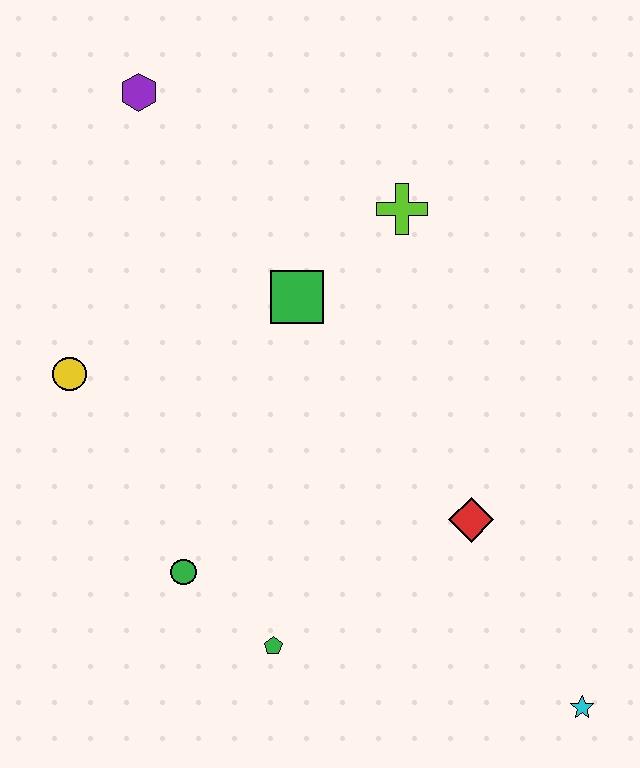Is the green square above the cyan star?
Yes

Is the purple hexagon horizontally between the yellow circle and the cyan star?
Yes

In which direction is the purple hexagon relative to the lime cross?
The purple hexagon is to the left of the lime cross.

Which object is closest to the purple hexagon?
The green square is closest to the purple hexagon.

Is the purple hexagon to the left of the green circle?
Yes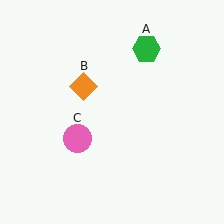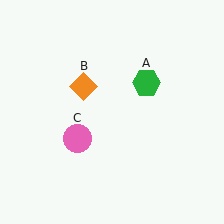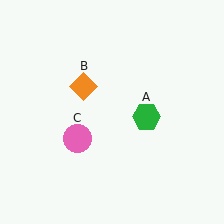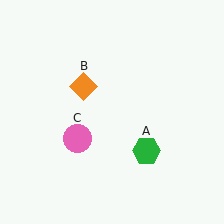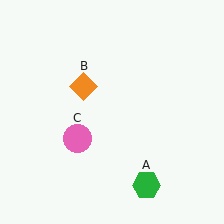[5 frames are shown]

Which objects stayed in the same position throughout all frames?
Orange diamond (object B) and pink circle (object C) remained stationary.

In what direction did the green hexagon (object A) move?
The green hexagon (object A) moved down.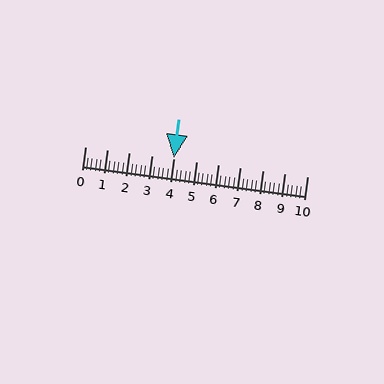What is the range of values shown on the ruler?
The ruler shows values from 0 to 10.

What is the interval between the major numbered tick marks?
The major tick marks are spaced 1 units apart.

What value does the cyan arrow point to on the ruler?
The cyan arrow points to approximately 4.0.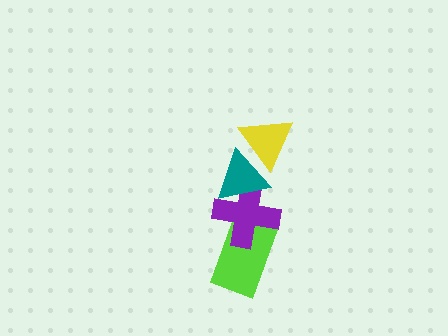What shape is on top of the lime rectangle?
The purple cross is on top of the lime rectangle.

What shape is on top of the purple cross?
The teal triangle is on top of the purple cross.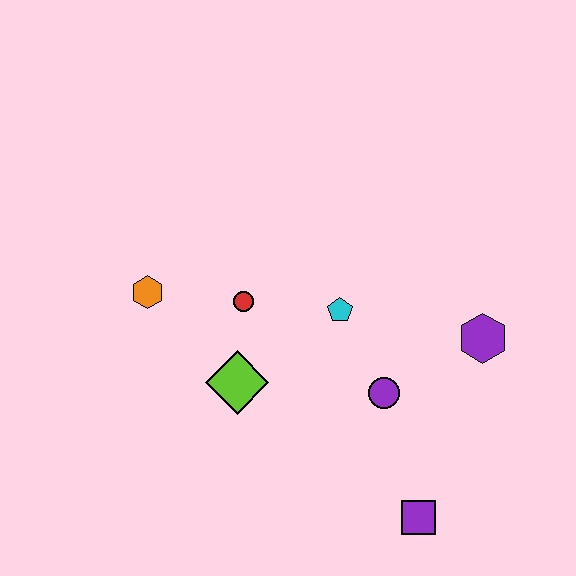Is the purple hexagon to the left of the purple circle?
No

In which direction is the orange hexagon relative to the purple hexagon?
The orange hexagon is to the left of the purple hexagon.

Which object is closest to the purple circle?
The cyan pentagon is closest to the purple circle.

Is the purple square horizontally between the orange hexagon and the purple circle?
No